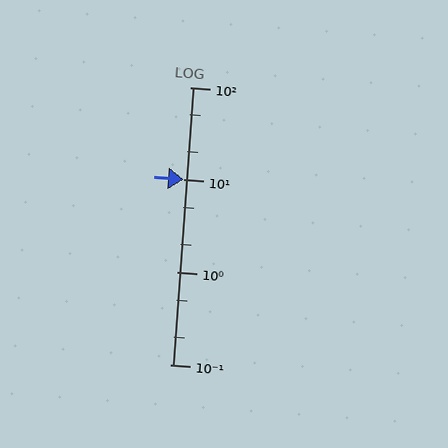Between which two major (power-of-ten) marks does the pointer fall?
The pointer is between 10 and 100.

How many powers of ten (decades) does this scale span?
The scale spans 3 decades, from 0.1 to 100.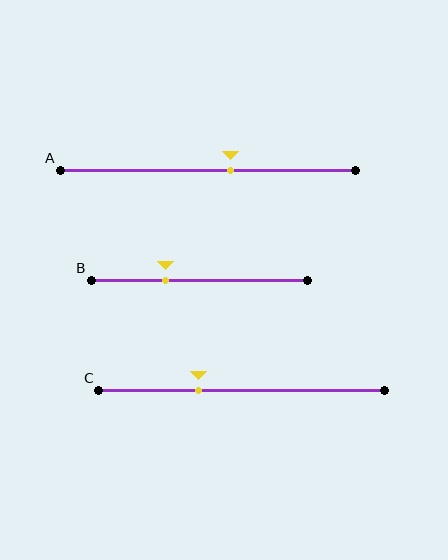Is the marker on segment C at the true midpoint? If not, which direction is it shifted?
No, the marker on segment C is shifted to the left by about 15% of the segment length.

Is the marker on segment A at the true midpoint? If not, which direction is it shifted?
No, the marker on segment A is shifted to the right by about 8% of the segment length.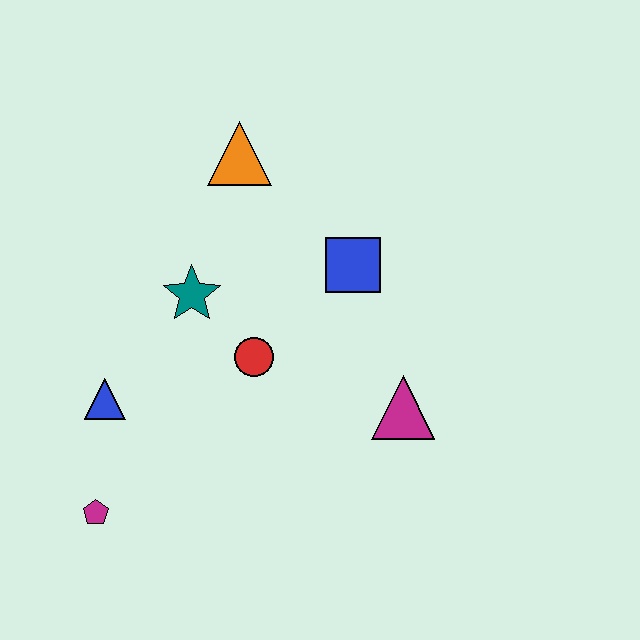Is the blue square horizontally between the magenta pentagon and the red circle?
No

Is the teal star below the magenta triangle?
No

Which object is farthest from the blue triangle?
The magenta triangle is farthest from the blue triangle.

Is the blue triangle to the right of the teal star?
No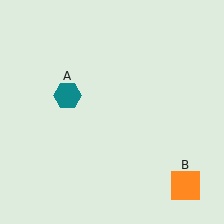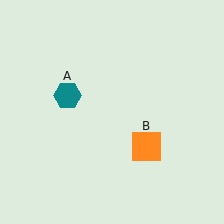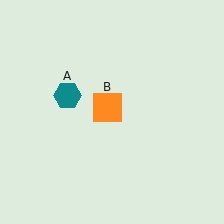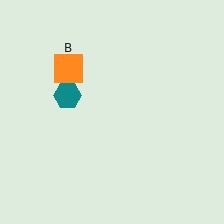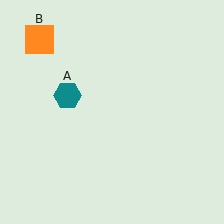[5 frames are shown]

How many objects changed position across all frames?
1 object changed position: orange square (object B).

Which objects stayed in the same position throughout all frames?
Teal hexagon (object A) remained stationary.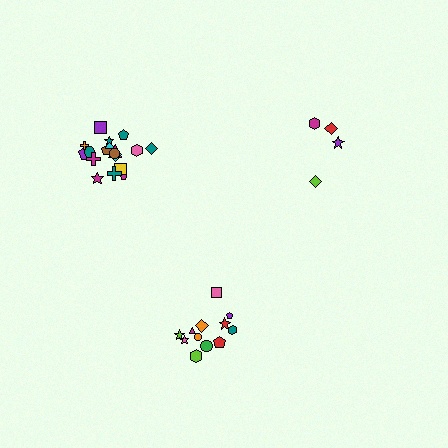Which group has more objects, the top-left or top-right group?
The top-left group.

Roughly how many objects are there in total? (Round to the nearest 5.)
Roughly 35 objects in total.